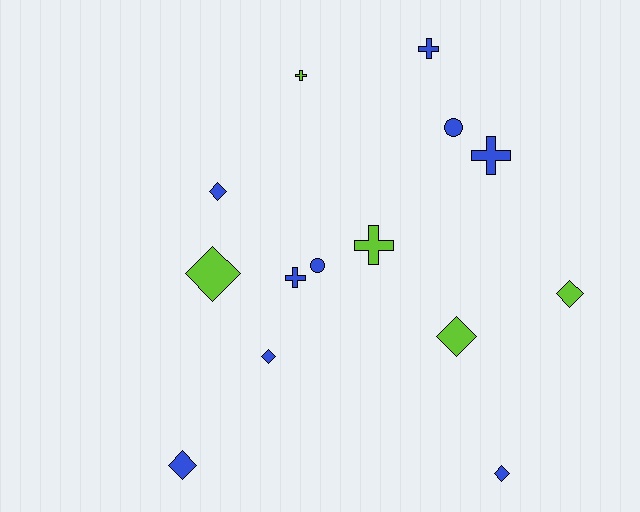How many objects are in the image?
There are 14 objects.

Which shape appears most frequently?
Diamond, with 7 objects.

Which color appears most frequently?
Blue, with 9 objects.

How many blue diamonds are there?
There are 4 blue diamonds.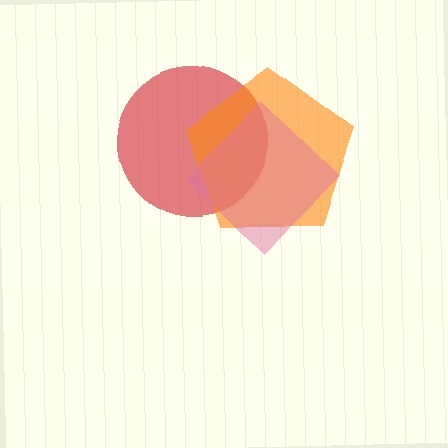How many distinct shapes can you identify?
There are 3 distinct shapes: a red circle, an orange pentagon, a pink diamond.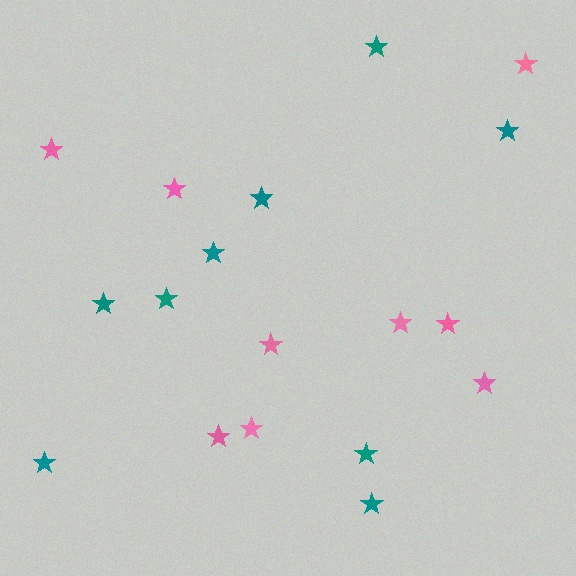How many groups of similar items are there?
There are 2 groups: one group of pink stars (9) and one group of teal stars (9).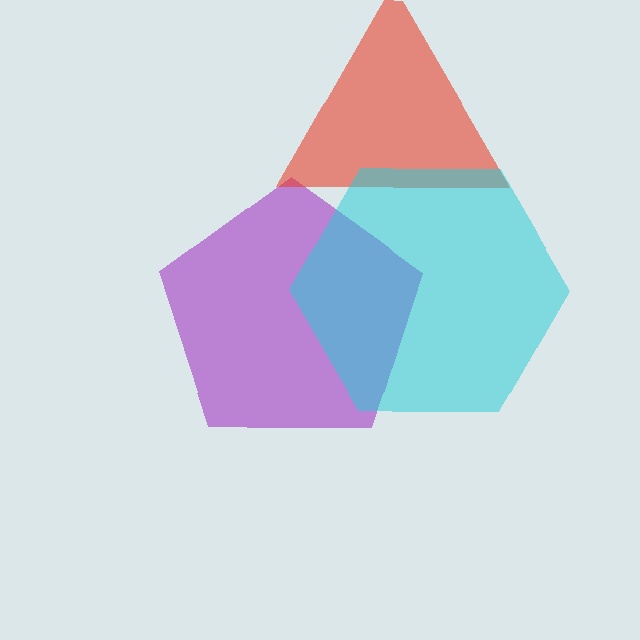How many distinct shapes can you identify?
There are 3 distinct shapes: a purple pentagon, a red triangle, a cyan hexagon.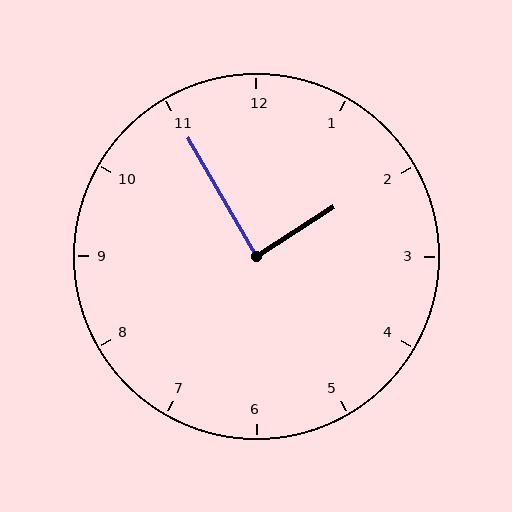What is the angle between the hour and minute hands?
Approximately 88 degrees.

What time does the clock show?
1:55.